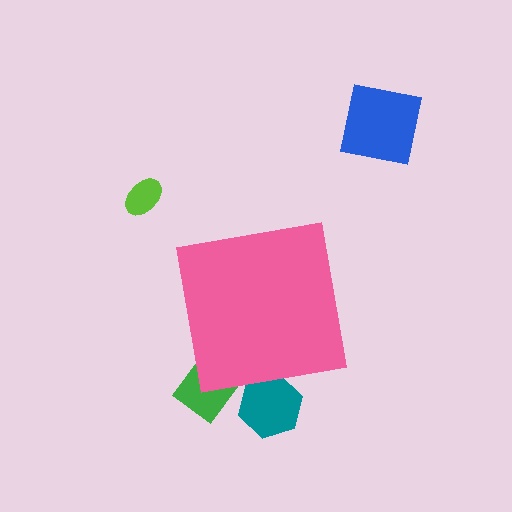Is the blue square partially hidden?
No, the blue square is fully visible.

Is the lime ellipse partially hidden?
No, the lime ellipse is fully visible.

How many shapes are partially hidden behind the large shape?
2 shapes are partially hidden.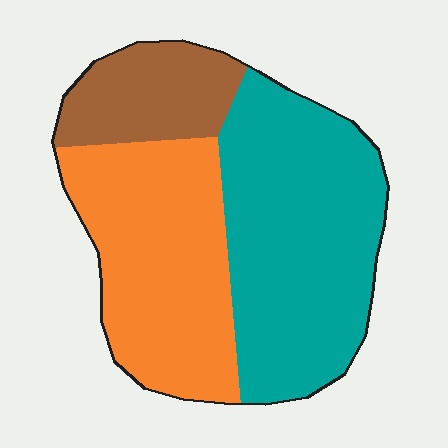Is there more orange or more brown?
Orange.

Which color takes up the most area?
Teal, at roughly 45%.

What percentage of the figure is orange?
Orange takes up about three eighths (3/8) of the figure.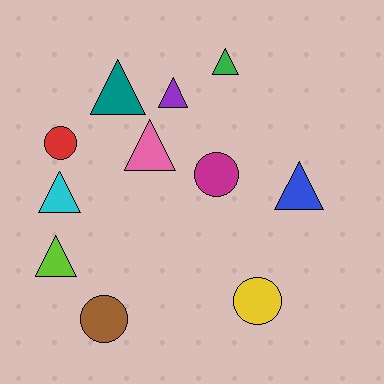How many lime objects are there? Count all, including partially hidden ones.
There is 1 lime object.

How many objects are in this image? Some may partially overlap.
There are 11 objects.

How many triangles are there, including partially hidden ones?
There are 7 triangles.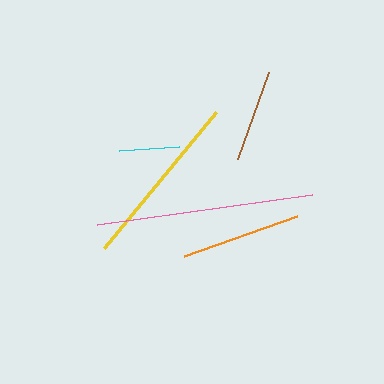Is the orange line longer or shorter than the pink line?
The pink line is longer than the orange line.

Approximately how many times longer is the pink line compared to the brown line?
The pink line is approximately 2.3 times the length of the brown line.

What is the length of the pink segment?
The pink segment is approximately 217 pixels long.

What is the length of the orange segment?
The orange segment is approximately 120 pixels long.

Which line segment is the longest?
The pink line is the longest at approximately 217 pixels.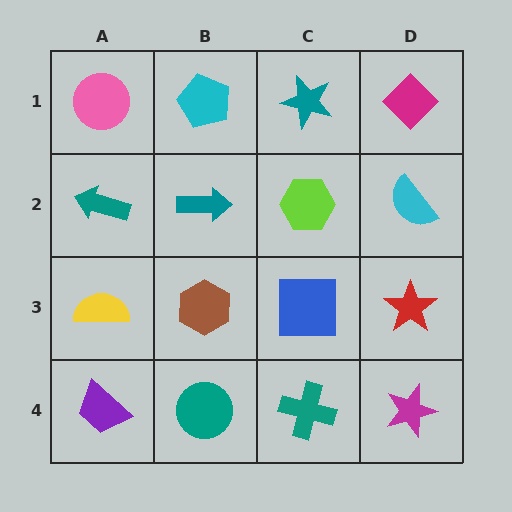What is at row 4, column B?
A teal circle.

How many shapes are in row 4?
4 shapes.